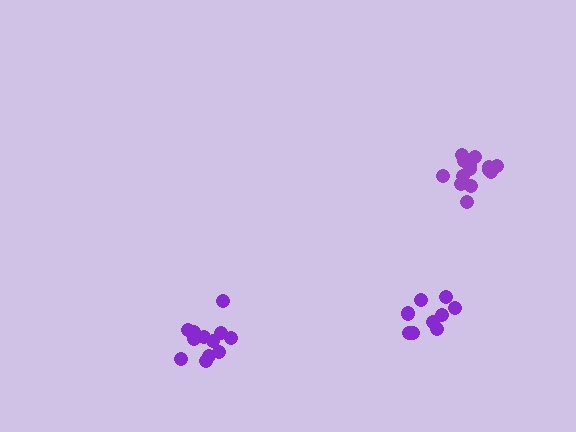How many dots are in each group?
Group 1: 9 dots, Group 2: 12 dots, Group 3: 14 dots (35 total).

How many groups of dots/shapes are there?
There are 3 groups.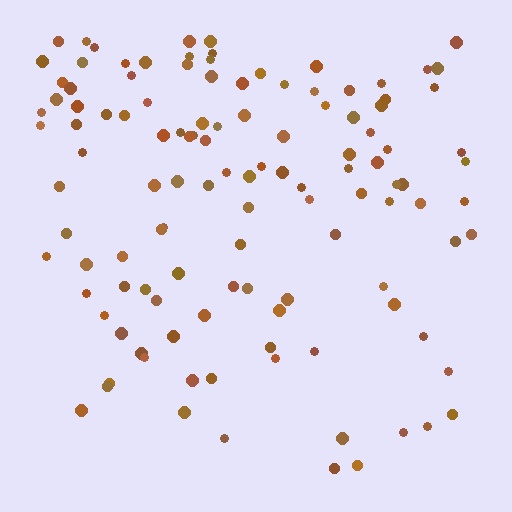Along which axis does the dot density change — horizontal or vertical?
Vertical.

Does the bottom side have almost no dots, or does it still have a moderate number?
Still a moderate number, just noticeably fewer than the top.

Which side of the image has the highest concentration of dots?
The top.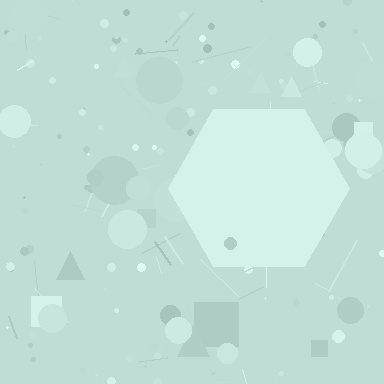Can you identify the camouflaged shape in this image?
The camouflaged shape is a hexagon.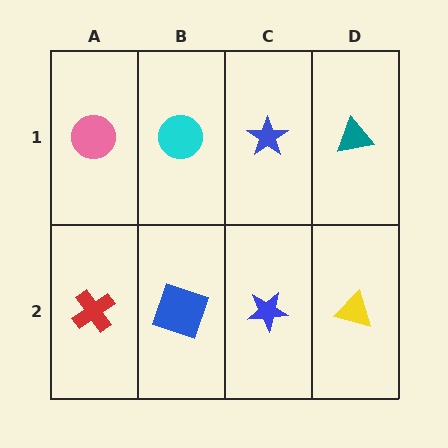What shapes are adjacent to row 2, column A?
A pink circle (row 1, column A), a blue square (row 2, column B).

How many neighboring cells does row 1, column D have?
2.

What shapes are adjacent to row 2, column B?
A cyan circle (row 1, column B), a red cross (row 2, column A), a blue star (row 2, column C).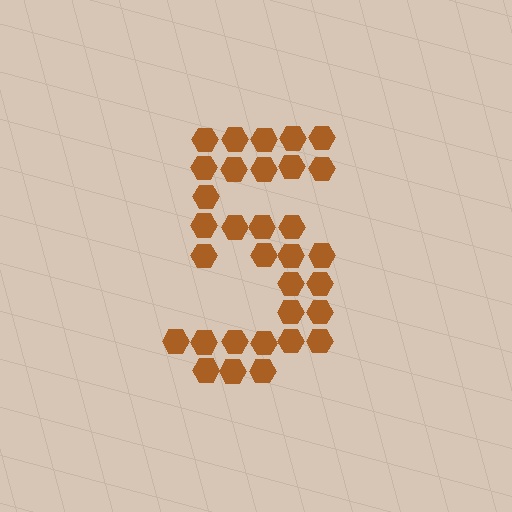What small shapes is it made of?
It is made of small hexagons.